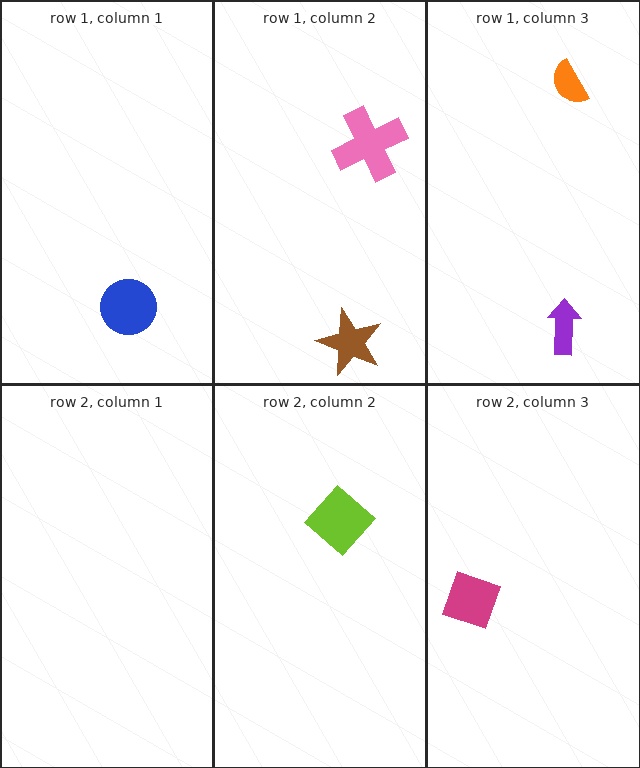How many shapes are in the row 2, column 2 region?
1.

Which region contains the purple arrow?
The row 1, column 3 region.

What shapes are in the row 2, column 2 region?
The lime diamond.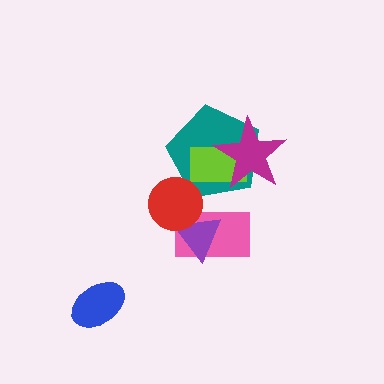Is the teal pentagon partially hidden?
Yes, it is partially covered by another shape.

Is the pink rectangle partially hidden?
Yes, it is partially covered by another shape.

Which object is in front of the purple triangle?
The red circle is in front of the purple triangle.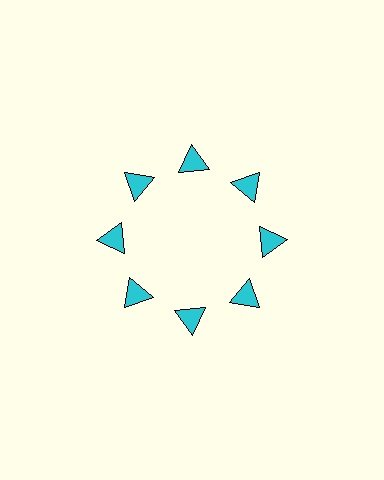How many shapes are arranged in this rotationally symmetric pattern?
There are 8 shapes, arranged in 8 groups of 1.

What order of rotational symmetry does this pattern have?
This pattern has 8-fold rotational symmetry.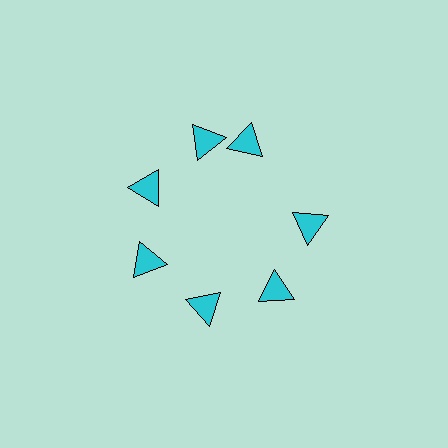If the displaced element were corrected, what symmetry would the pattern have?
It would have 7-fold rotational symmetry — the pattern would map onto itself every 51 degrees.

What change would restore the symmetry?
The symmetry would be restored by rotating it back into even spacing with its neighbors so that all 7 triangles sit at equal angles and equal distance from the center.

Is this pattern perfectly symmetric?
No. The 7 cyan triangles are arranged in a ring, but one element near the 1 o'clock position is rotated out of alignment along the ring, breaking the 7-fold rotational symmetry.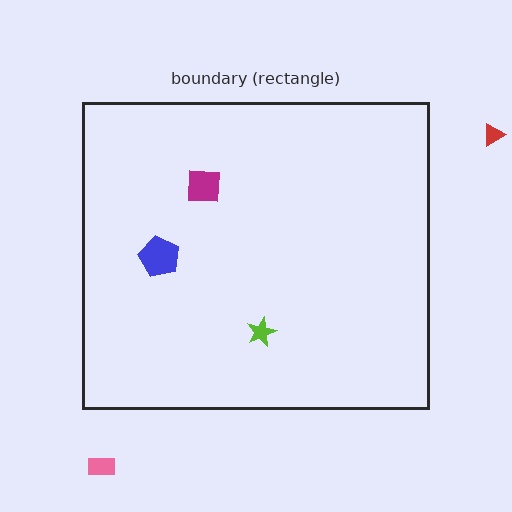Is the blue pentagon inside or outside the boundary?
Inside.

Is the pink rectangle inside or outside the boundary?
Outside.